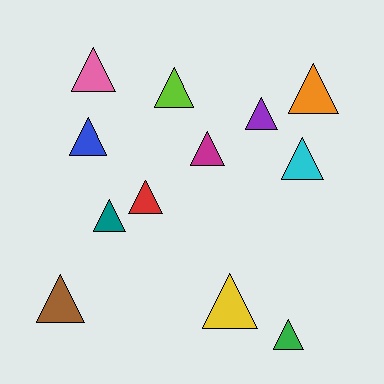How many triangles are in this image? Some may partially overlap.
There are 12 triangles.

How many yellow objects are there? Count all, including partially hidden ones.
There is 1 yellow object.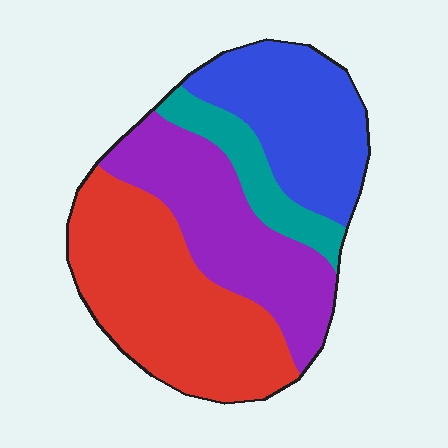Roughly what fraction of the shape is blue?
Blue takes up about one quarter (1/4) of the shape.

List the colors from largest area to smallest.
From largest to smallest: red, purple, blue, teal.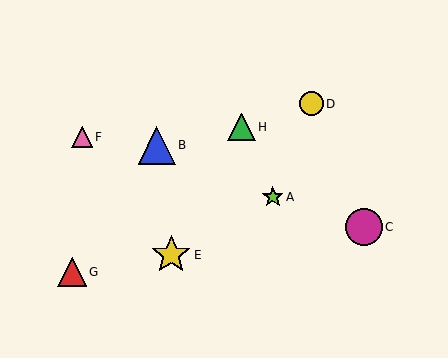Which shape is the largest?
The yellow star (labeled E) is the largest.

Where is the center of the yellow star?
The center of the yellow star is at (171, 255).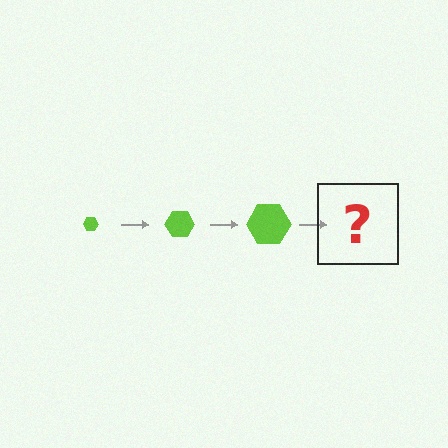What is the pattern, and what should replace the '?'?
The pattern is that the hexagon gets progressively larger each step. The '?' should be a lime hexagon, larger than the previous one.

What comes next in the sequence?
The next element should be a lime hexagon, larger than the previous one.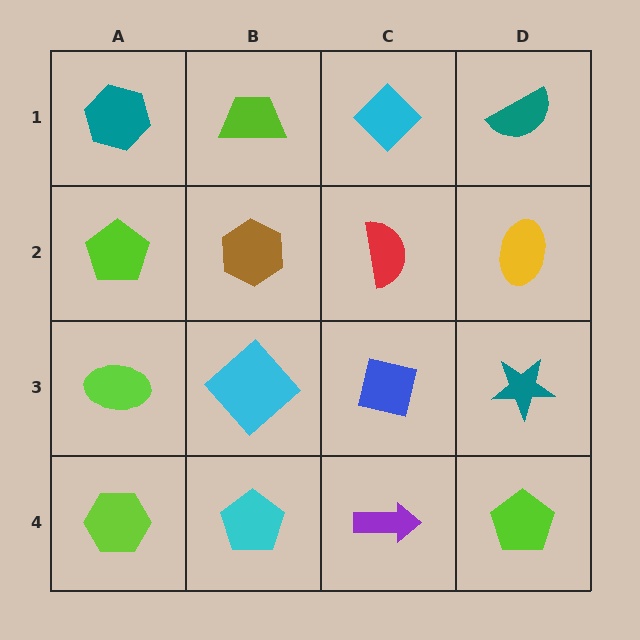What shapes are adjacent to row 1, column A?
A lime pentagon (row 2, column A), a lime trapezoid (row 1, column B).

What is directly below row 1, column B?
A brown hexagon.